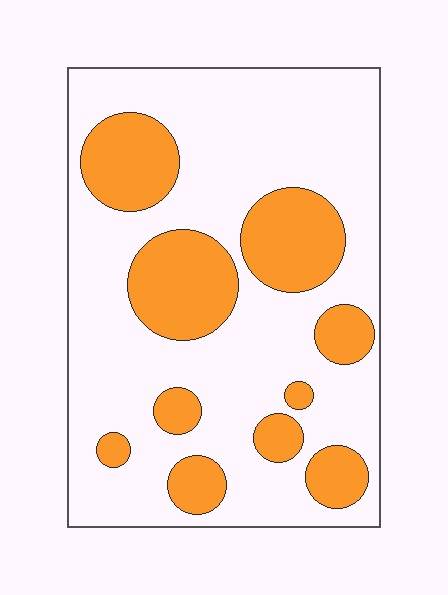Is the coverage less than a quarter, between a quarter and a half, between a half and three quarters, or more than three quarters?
Between a quarter and a half.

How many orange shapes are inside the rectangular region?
10.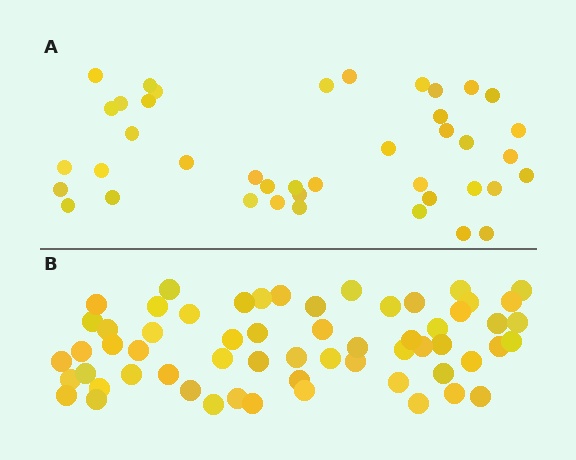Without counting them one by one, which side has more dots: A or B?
Region B (the bottom region) has more dots.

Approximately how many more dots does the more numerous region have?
Region B has approximately 20 more dots than region A.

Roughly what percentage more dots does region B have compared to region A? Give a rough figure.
About 45% more.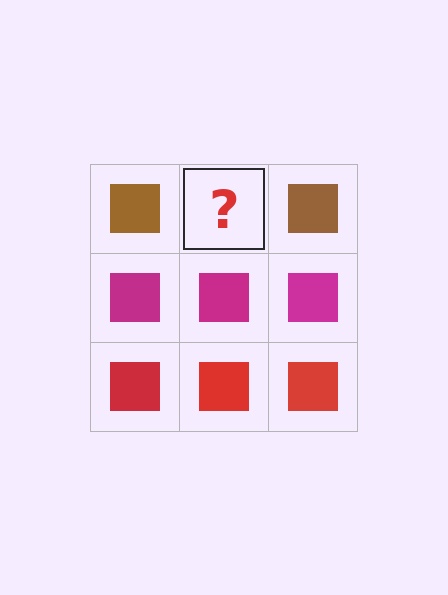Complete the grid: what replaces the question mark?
The question mark should be replaced with a brown square.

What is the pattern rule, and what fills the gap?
The rule is that each row has a consistent color. The gap should be filled with a brown square.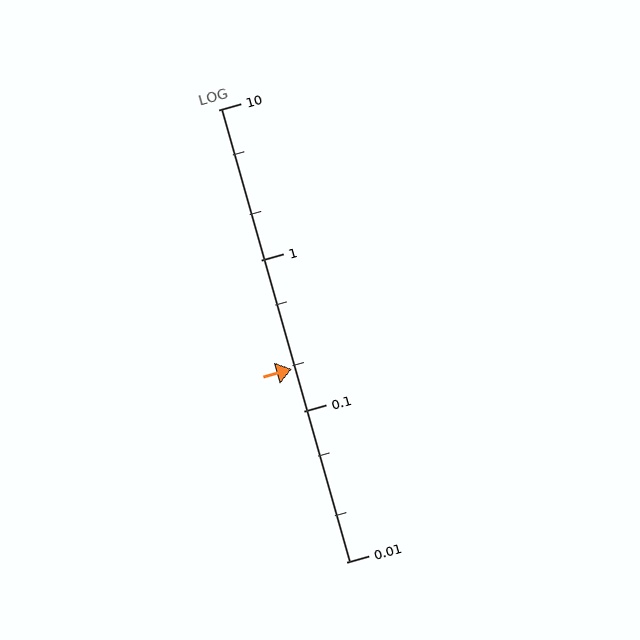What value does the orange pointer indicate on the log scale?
The pointer indicates approximately 0.19.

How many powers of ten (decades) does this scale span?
The scale spans 3 decades, from 0.01 to 10.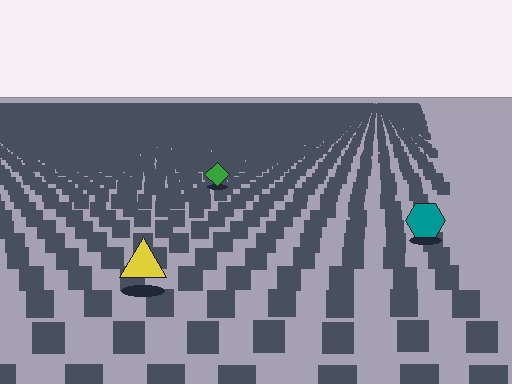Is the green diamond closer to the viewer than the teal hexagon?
No. The teal hexagon is closer — you can tell from the texture gradient: the ground texture is coarser near it.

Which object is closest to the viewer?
The yellow triangle is closest. The texture marks near it are larger and more spread out.